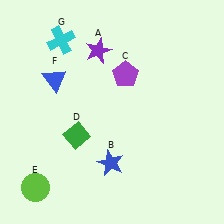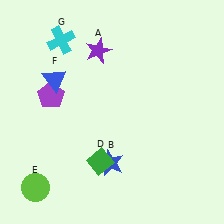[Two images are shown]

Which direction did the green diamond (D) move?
The green diamond (D) moved down.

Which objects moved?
The objects that moved are: the purple pentagon (C), the green diamond (D).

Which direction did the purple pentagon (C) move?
The purple pentagon (C) moved left.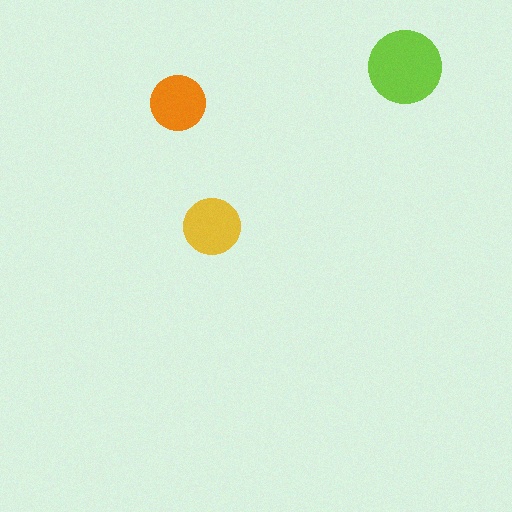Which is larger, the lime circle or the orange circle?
The lime one.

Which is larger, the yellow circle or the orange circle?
The yellow one.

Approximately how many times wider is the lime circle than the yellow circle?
About 1.5 times wider.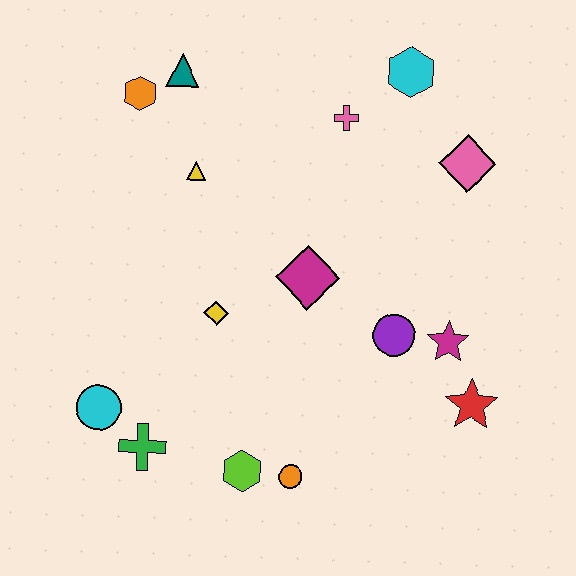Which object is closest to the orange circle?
The lime hexagon is closest to the orange circle.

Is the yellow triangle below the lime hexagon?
No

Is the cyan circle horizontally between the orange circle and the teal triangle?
No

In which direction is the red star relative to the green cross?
The red star is to the right of the green cross.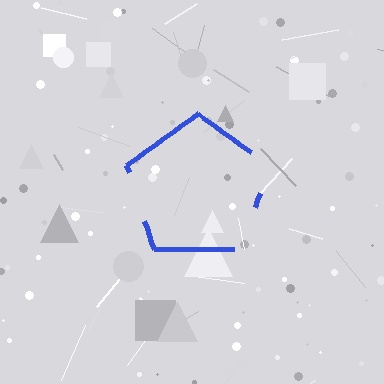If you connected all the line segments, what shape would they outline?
They would outline a pentagon.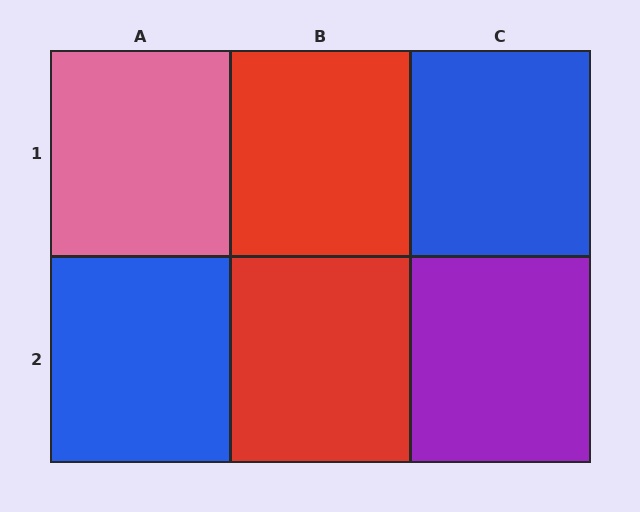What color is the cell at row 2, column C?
Purple.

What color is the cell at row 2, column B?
Red.